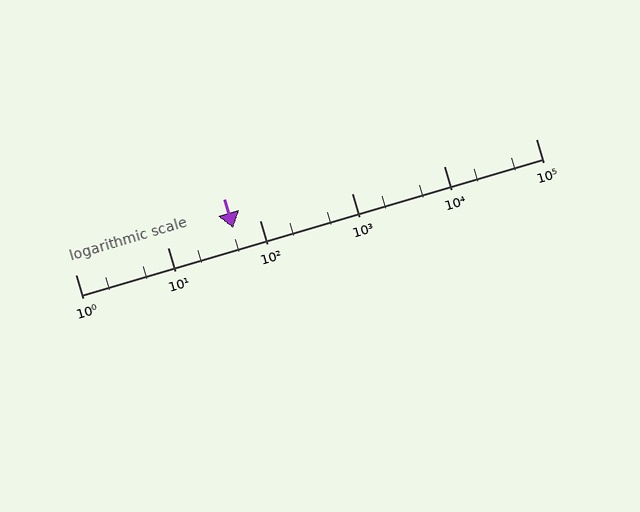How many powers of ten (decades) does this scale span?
The scale spans 5 decades, from 1 to 100000.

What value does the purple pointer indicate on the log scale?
The pointer indicates approximately 52.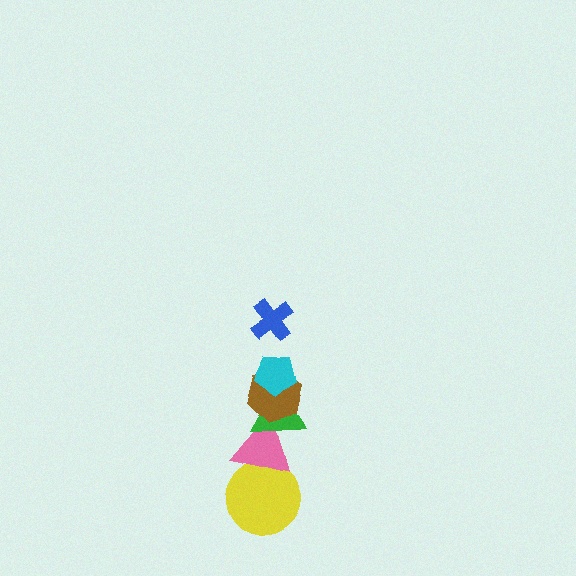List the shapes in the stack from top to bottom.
From top to bottom: the blue cross, the cyan pentagon, the brown hexagon, the green triangle, the pink triangle, the yellow circle.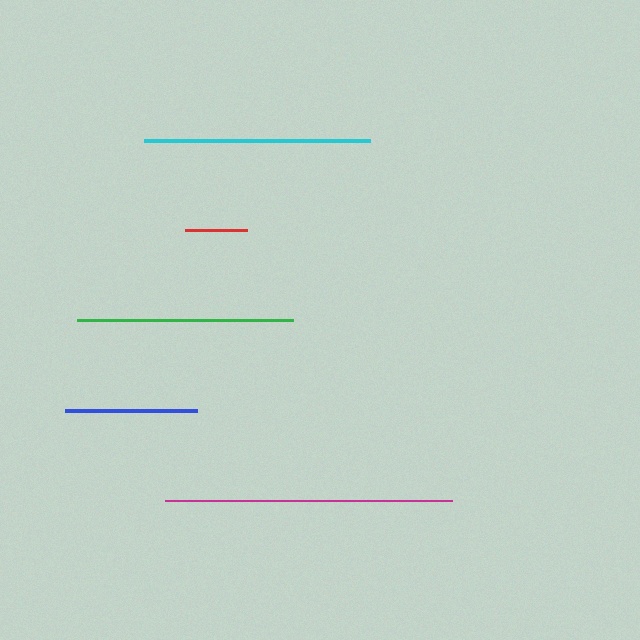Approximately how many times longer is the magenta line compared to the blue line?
The magenta line is approximately 2.2 times the length of the blue line.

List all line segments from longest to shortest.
From longest to shortest: magenta, cyan, green, blue, red.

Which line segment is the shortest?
The red line is the shortest at approximately 62 pixels.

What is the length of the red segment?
The red segment is approximately 62 pixels long.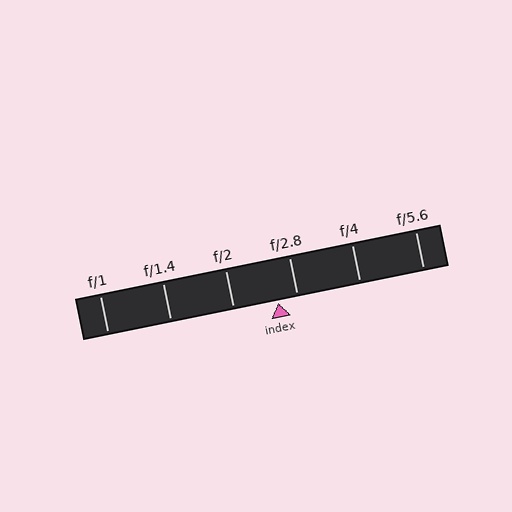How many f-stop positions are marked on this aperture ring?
There are 6 f-stop positions marked.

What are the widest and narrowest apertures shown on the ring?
The widest aperture shown is f/1 and the narrowest is f/5.6.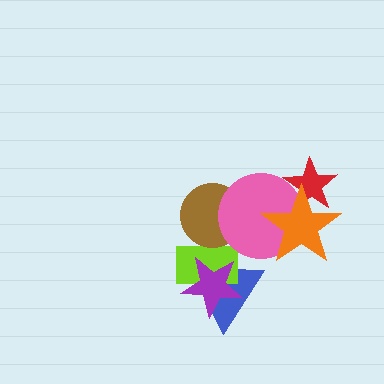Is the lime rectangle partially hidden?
Yes, it is partially covered by another shape.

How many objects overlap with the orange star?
2 objects overlap with the orange star.